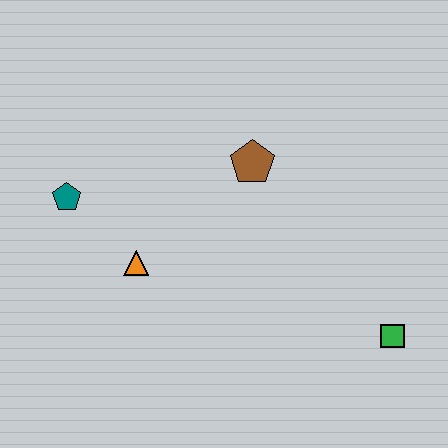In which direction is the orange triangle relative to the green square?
The orange triangle is to the left of the green square.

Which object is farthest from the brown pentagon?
The green square is farthest from the brown pentagon.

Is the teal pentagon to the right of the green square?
No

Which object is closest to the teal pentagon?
The orange triangle is closest to the teal pentagon.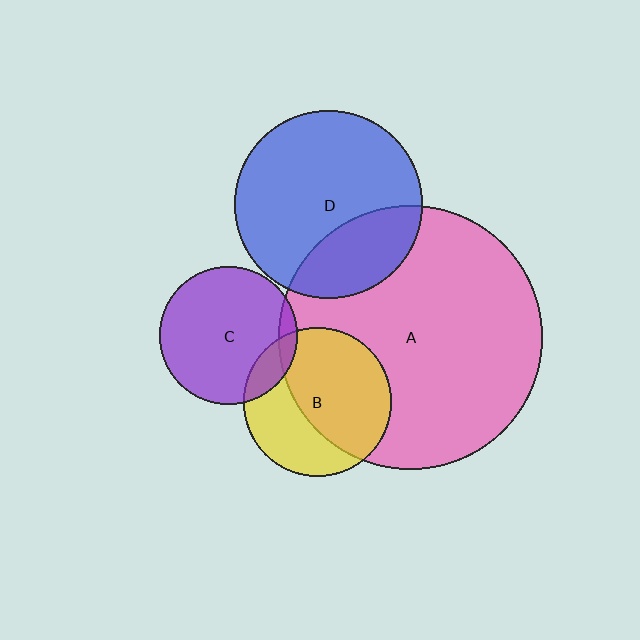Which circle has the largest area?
Circle A (pink).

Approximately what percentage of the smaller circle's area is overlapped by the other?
Approximately 30%.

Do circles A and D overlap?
Yes.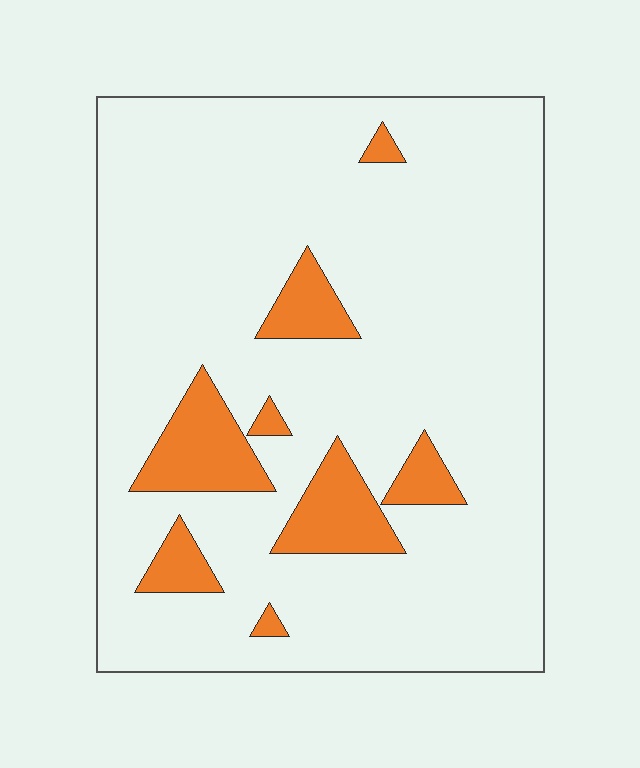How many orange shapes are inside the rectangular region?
8.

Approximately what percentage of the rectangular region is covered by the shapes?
Approximately 15%.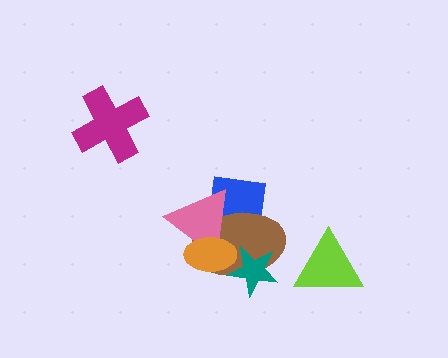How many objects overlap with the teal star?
2 objects overlap with the teal star.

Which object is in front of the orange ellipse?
The teal star is in front of the orange ellipse.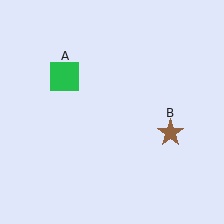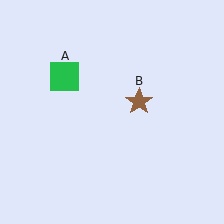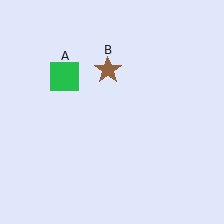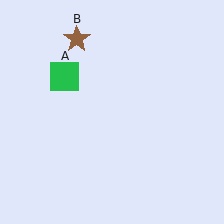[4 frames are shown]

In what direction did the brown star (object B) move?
The brown star (object B) moved up and to the left.